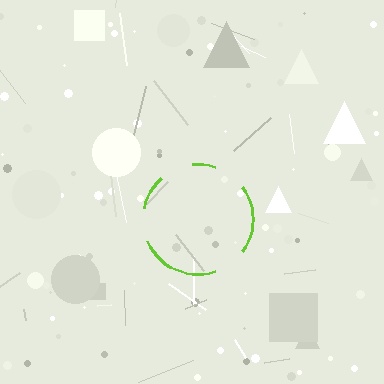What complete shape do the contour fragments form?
The contour fragments form a circle.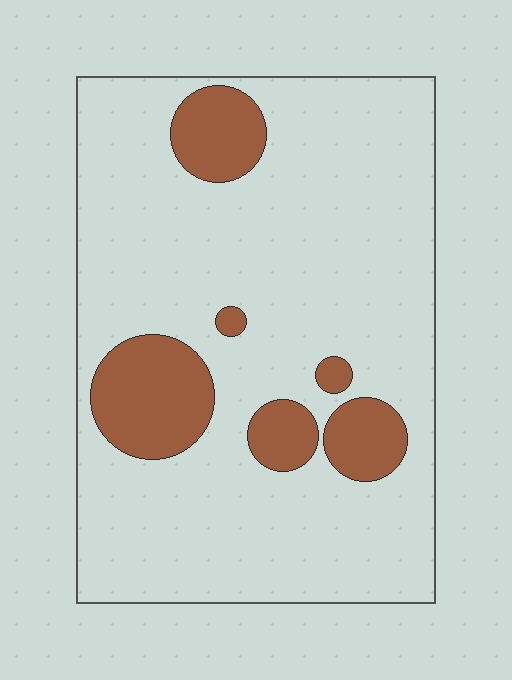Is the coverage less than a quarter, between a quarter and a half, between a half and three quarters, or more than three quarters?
Less than a quarter.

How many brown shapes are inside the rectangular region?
6.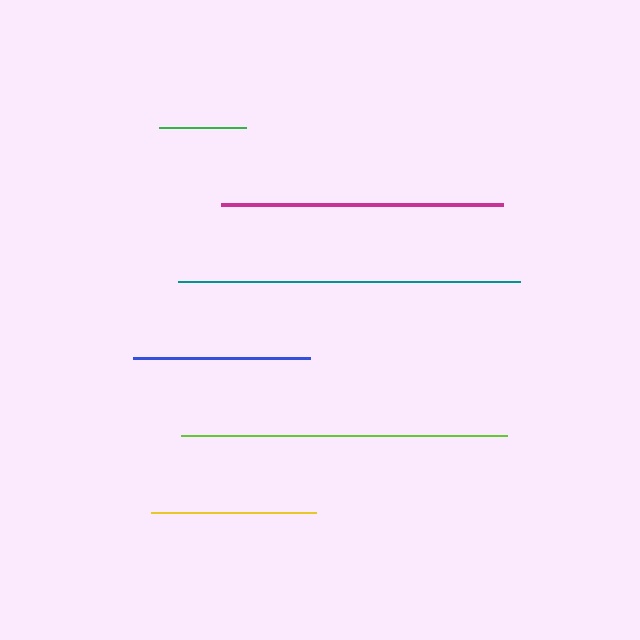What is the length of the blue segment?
The blue segment is approximately 177 pixels long.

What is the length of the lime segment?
The lime segment is approximately 326 pixels long.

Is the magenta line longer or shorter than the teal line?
The teal line is longer than the magenta line.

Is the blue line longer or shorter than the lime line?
The lime line is longer than the blue line.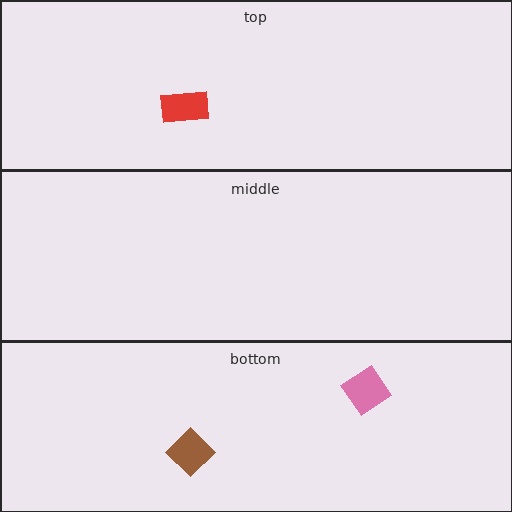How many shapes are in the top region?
1.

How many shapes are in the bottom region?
2.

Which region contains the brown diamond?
The bottom region.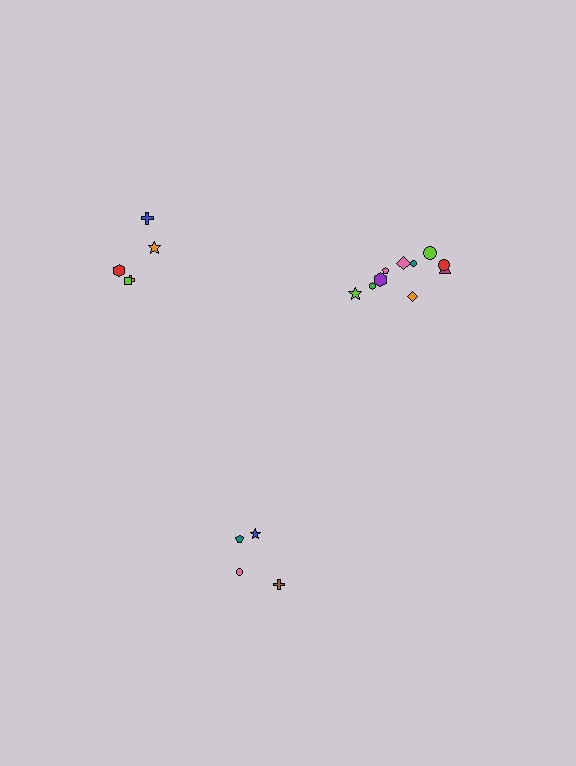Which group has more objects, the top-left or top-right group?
The top-right group.